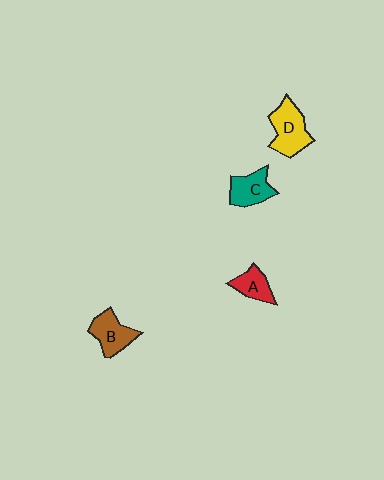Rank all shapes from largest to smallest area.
From largest to smallest: D (yellow), B (brown), C (teal), A (red).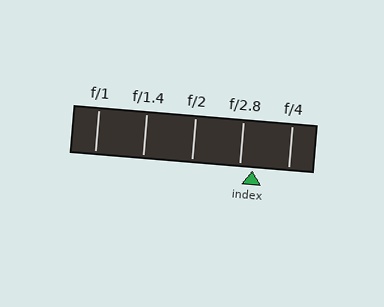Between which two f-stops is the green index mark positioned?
The index mark is between f/2.8 and f/4.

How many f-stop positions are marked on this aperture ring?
There are 5 f-stop positions marked.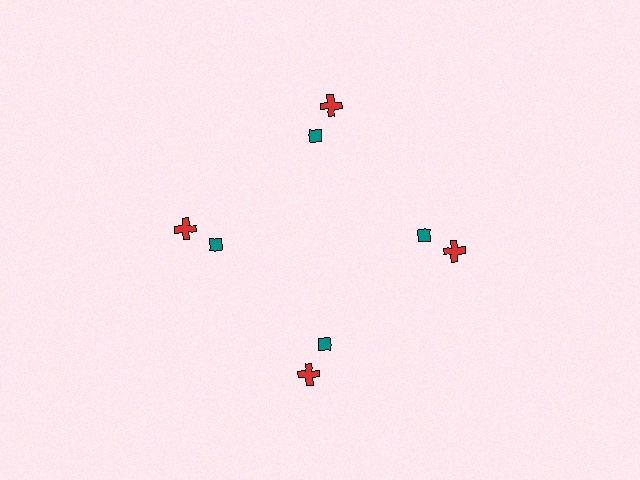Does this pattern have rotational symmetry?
Yes, this pattern has 4-fold rotational symmetry. It looks the same after rotating 90 degrees around the center.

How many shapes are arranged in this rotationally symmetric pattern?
There are 8 shapes, arranged in 4 groups of 2.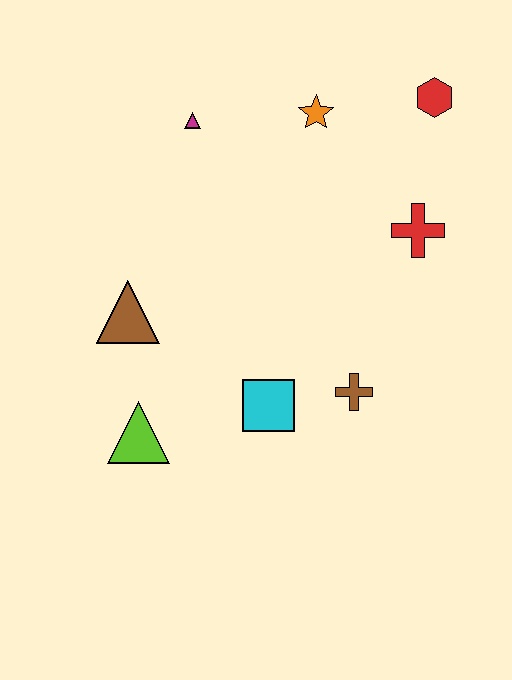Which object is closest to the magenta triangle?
The orange star is closest to the magenta triangle.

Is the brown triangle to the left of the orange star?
Yes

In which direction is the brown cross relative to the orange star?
The brown cross is below the orange star.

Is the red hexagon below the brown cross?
No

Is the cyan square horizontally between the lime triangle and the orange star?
Yes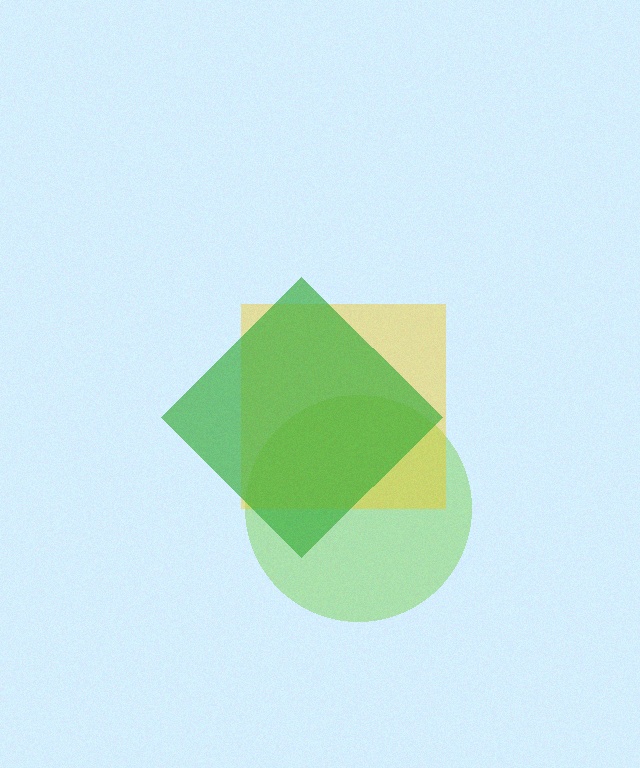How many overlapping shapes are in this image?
There are 3 overlapping shapes in the image.